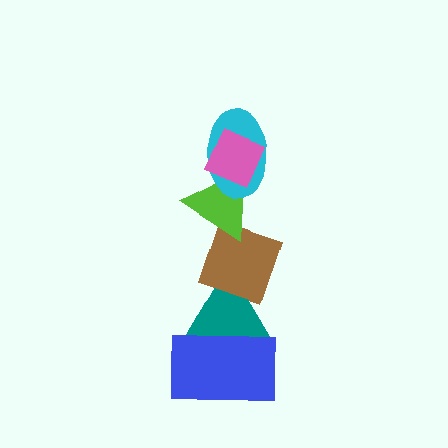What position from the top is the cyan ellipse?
The cyan ellipse is 2nd from the top.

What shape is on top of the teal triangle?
The brown diamond is on top of the teal triangle.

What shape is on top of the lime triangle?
The cyan ellipse is on top of the lime triangle.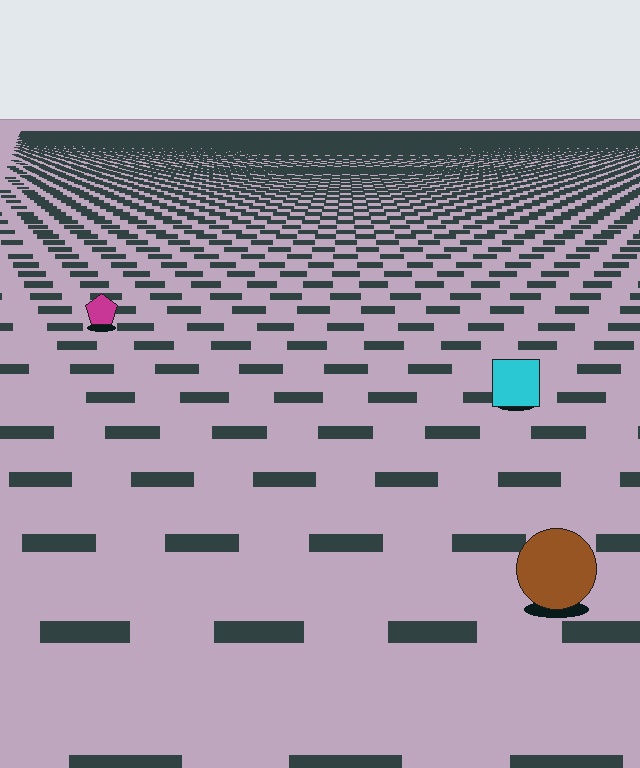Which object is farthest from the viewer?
The magenta pentagon is farthest from the viewer. It appears smaller and the ground texture around it is denser.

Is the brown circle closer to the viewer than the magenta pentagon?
Yes. The brown circle is closer — you can tell from the texture gradient: the ground texture is coarser near it.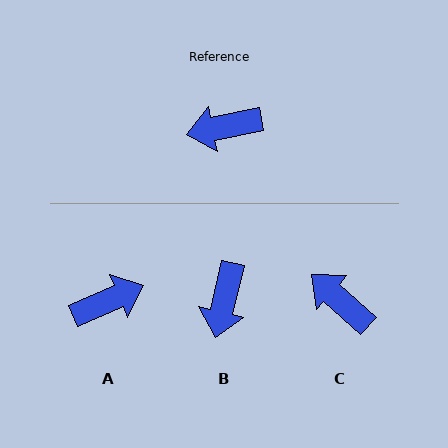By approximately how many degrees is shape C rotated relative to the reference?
Approximately 53 degrees clockwise.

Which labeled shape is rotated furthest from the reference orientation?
A, about 168 degrees away.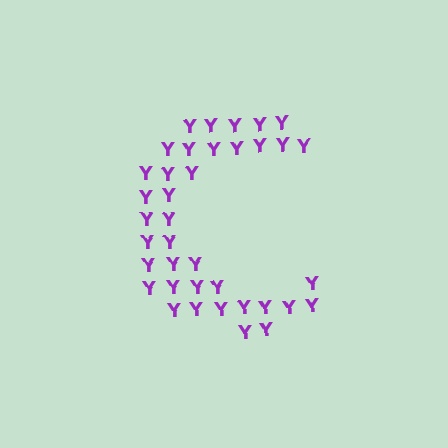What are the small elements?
The small elements are letter Y's.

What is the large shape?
The large shape is the letter C.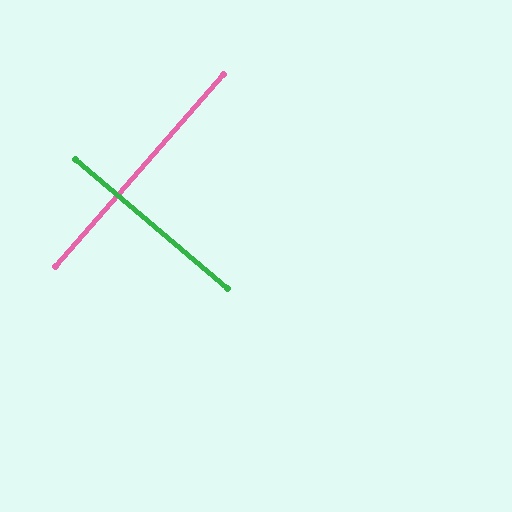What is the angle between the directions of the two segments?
Approximately 89 degrees.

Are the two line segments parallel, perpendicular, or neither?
Perpendicular — they meet at approximately 89°.